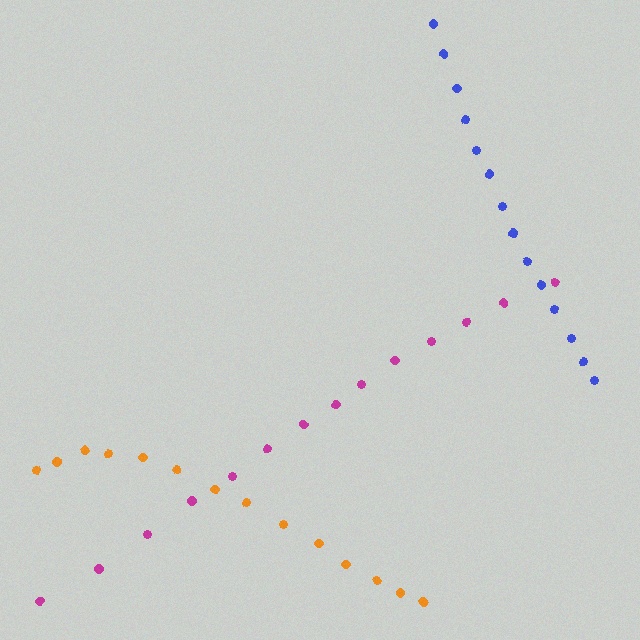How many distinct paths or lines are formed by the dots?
There are 3 distinct paths.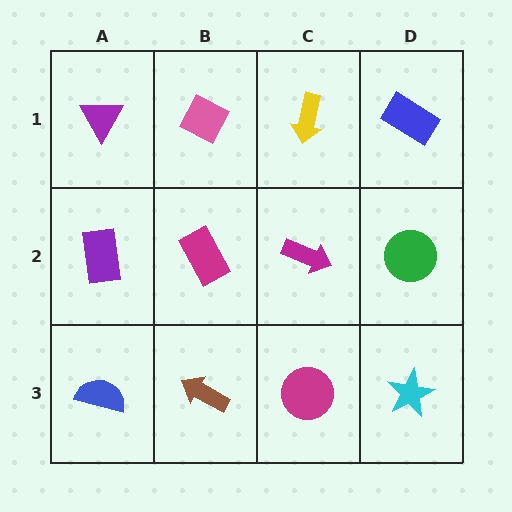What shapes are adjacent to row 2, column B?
A pink diamond (row 1, column B), a brown arrow (row 3, column B), a purple rectangle (row 2, column A), a magenta arrow (row 2, column C).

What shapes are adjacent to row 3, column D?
A green circle (row 2, column D), a magenta circle (row 3, column C).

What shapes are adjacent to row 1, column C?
A magenta arrow (row 2, column C), a pink diamond (row 1, column B), a blue rectangle (row 1, column D).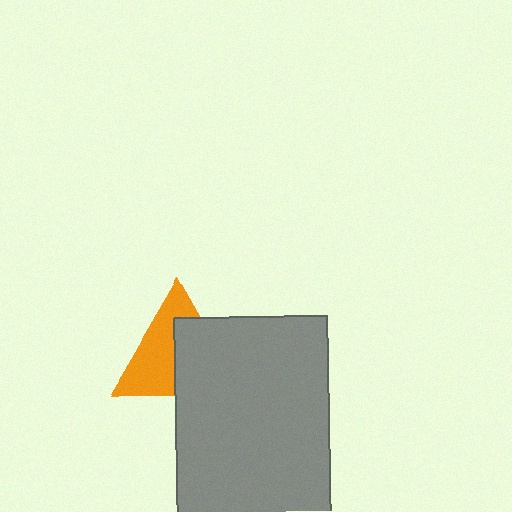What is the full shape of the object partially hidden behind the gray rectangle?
The partially hidden object is an orange triangle.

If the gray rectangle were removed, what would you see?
You would see the complete orange triangle.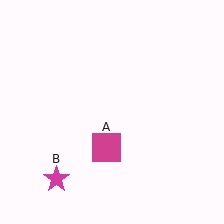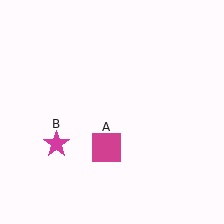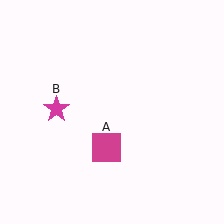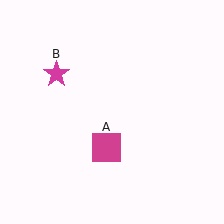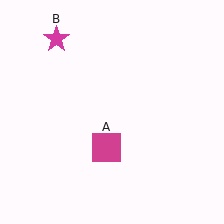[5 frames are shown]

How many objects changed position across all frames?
1 object changed position: magenta star (object B).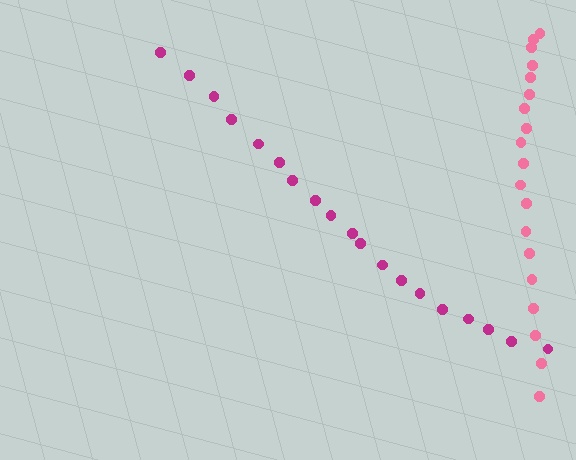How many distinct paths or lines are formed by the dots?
There are 2 distinct paths.